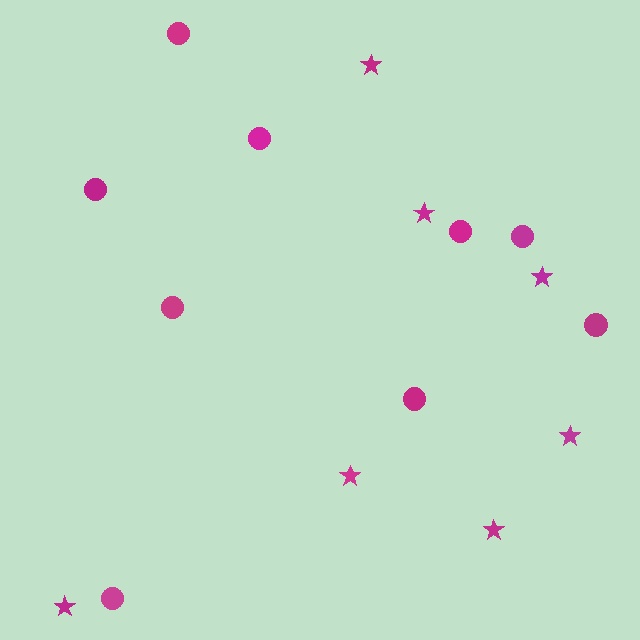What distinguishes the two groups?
There are 2 groups: one group of circles (9) and one group of stars (7).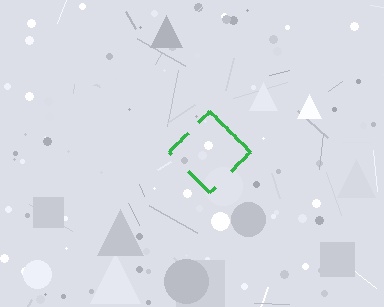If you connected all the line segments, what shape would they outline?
They would outline a diamond.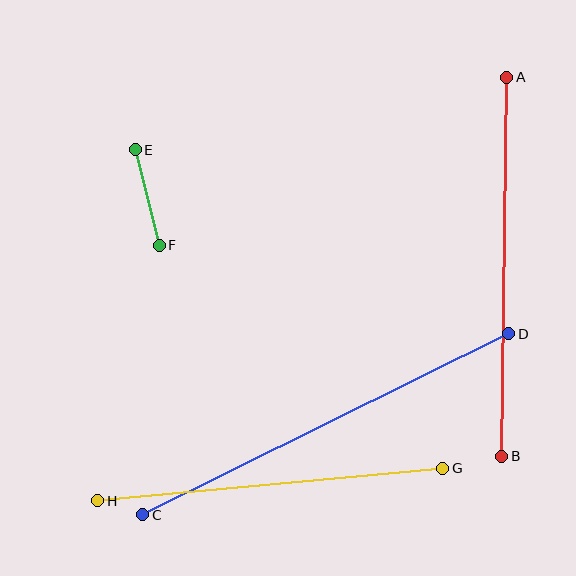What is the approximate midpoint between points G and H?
The midpoint is at approximately (270, 485) pixels.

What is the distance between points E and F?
The distance is approximately 99 pixels.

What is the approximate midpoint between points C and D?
The midpoint is at approximately (326, 424) pixels.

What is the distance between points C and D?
The distance is approximately 408 pixels.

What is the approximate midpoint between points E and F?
The midpoint is at approximately (147, 197) pixels.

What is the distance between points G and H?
The distance is approximately 347 pixels.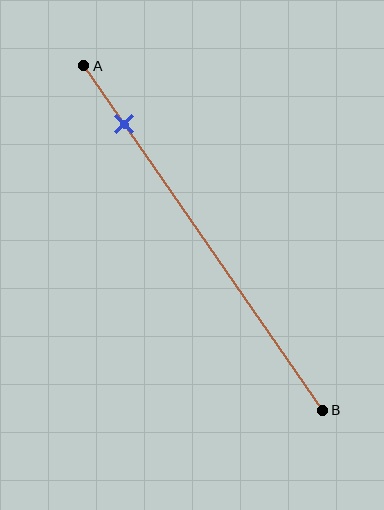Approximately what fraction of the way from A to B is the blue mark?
The blue mark is approximately 15% of the way from A to B.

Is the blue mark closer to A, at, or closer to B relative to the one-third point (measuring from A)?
The blue mark is closer to point A than the one-third point of segment AB.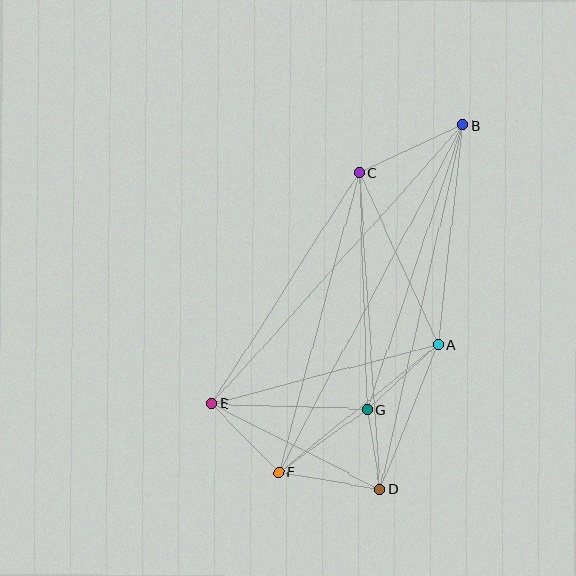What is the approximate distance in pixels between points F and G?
The distance between F and G is approximately 108 pixels.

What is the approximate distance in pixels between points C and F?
The distance between C and F is approximately 310 pixels.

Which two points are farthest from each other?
Points B and F are farthest from each other.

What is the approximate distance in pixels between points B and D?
The distance between B and D is approximately 374 pixels.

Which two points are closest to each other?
Points D and G are closest to each other.